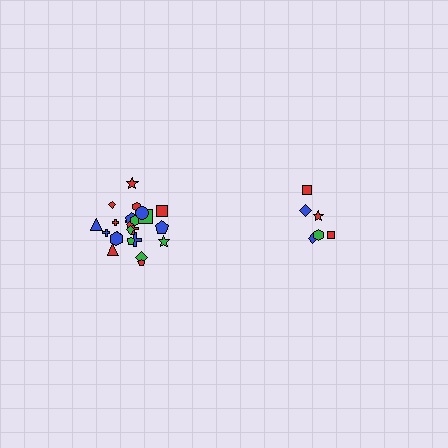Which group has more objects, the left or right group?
The left group.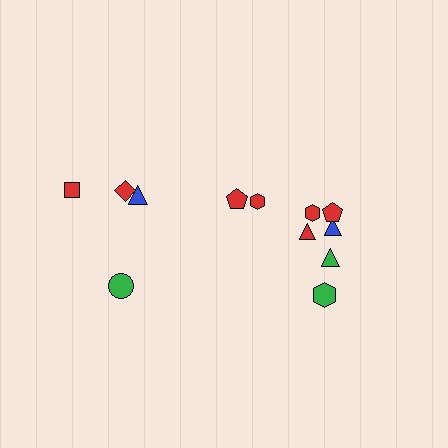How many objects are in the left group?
There are 4 objects.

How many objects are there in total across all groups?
There are 12 objects.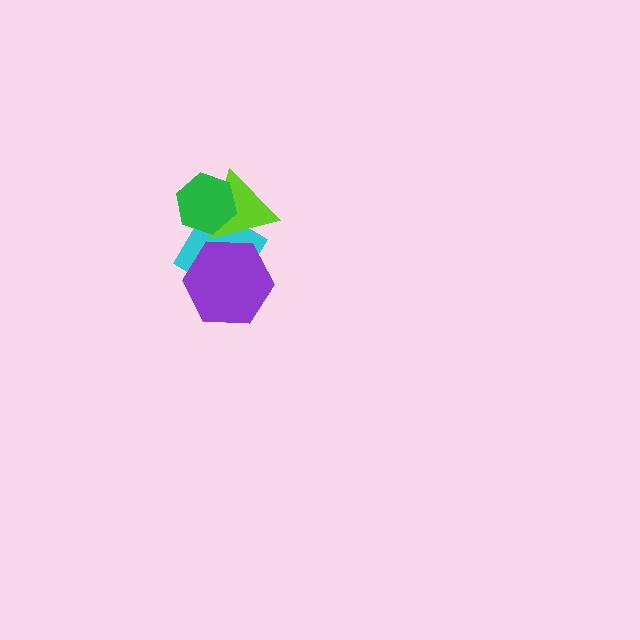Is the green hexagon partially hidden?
No, no other shape covers it.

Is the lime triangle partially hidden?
Yes, it is partially covered by another shape.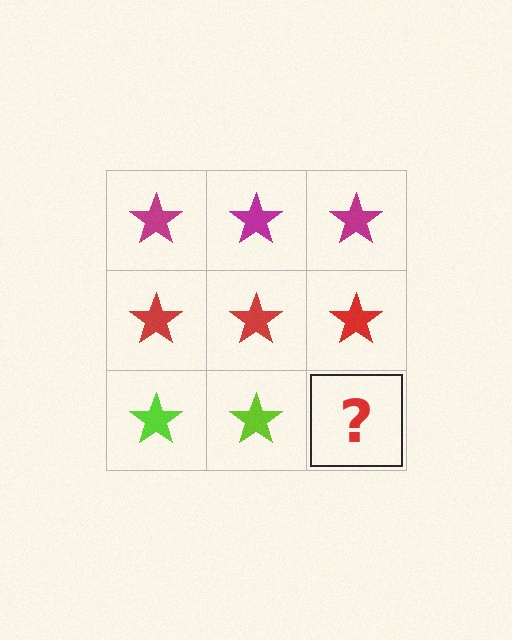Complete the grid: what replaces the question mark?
The question mark should be replaced with a lime star.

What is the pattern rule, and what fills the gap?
The rule is that each row has a consistent color. The gap should be filled with a lime star.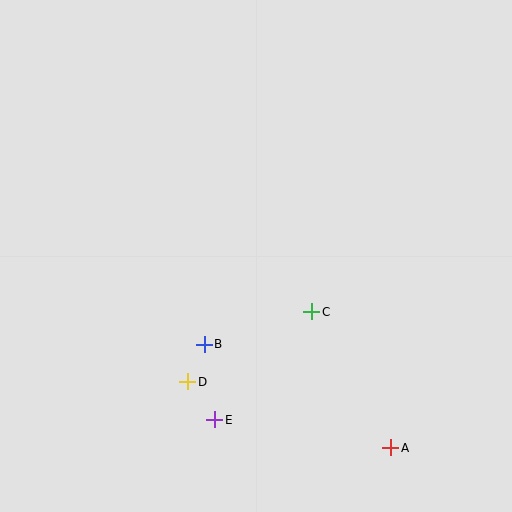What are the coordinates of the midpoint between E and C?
The midpoint between E and C is at (263, 366).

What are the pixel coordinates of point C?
Point C is at (312, 312).